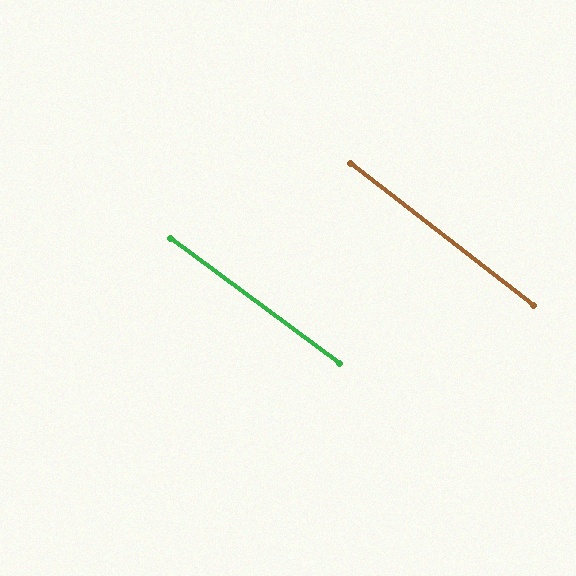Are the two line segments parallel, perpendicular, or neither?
Parallel — their directions differ by only 1.2°.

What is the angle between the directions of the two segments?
Approximately 1 degree.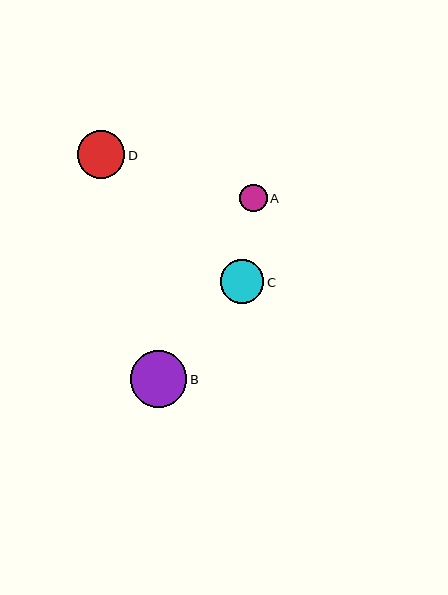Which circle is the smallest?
Circle A is the smallest with a size of approximately 27 pixels.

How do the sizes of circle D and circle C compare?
Circle D and circle C are approximately the same size.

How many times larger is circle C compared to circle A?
Circle C is approximately 1.6 times the size of circle A.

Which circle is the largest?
Circle B is the largest with a size of approximately 57 pixels.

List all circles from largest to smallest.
From largest to smallest: B, D, C, A.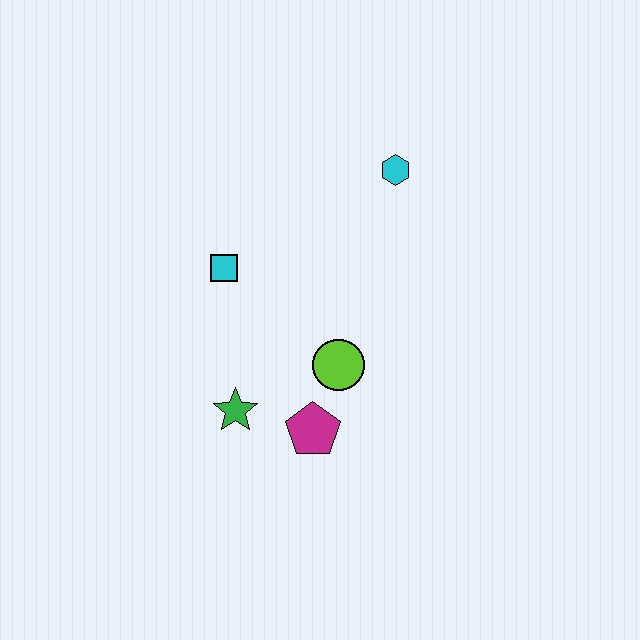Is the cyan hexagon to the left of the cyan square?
No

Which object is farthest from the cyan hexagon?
The green star is farthest from the cyan hexagon.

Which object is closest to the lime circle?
The magenta pentagon is closest to the lime circle.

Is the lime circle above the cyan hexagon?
No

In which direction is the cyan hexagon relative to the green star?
The cyan hexagon is above the green star.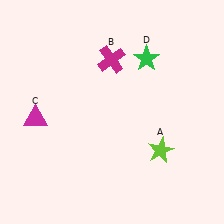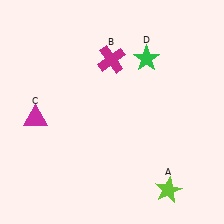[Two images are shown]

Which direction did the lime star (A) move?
The lime star (A) moved down.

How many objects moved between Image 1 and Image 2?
1 object moved between the two images.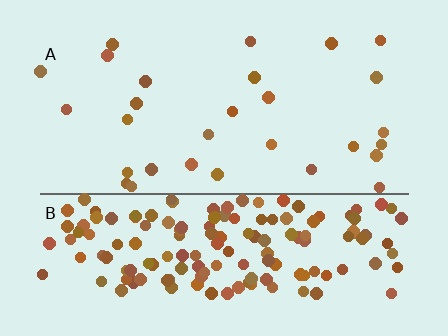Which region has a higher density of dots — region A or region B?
B (the bottom).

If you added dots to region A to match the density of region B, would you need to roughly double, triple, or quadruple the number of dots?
Approximately quadruple.